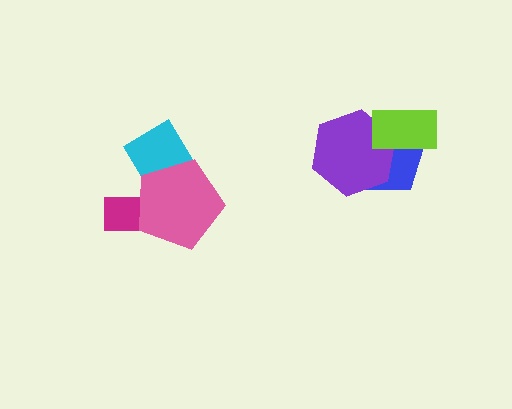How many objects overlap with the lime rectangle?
2 objects overlap with the lime rectangle.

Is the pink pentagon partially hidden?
No, no other shape covers it.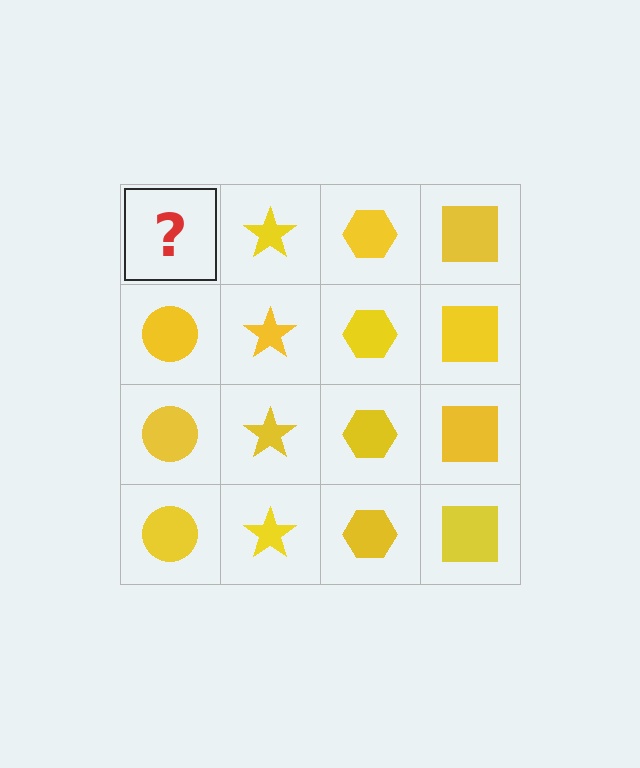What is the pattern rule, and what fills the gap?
The rule is that each column has a consistent shape. The gap should be filled with a yellow circle.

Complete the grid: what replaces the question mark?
The question mark should be replaced with a yellow circle.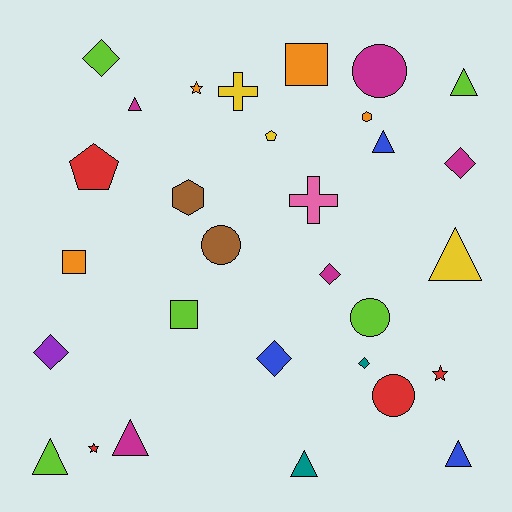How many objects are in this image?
There are 30 objects.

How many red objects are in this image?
There are 4 red objects.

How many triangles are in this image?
There are 8 triangles.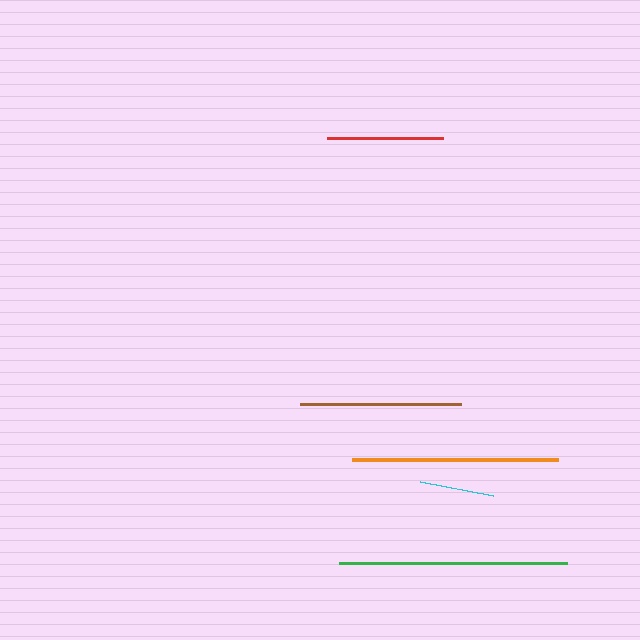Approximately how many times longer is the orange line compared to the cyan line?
The orange line is approximately 2.8 times the length of the cyan line.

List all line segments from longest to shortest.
From longest to shortest: green, orange, brown, red, cyan.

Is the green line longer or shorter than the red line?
The green line is longer than the red line.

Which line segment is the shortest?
The cyan line is the shortest at approximately 75 pixels.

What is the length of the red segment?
The red segment is approximately 116 pixels long.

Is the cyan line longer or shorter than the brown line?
The brown line is longer than the cyan line.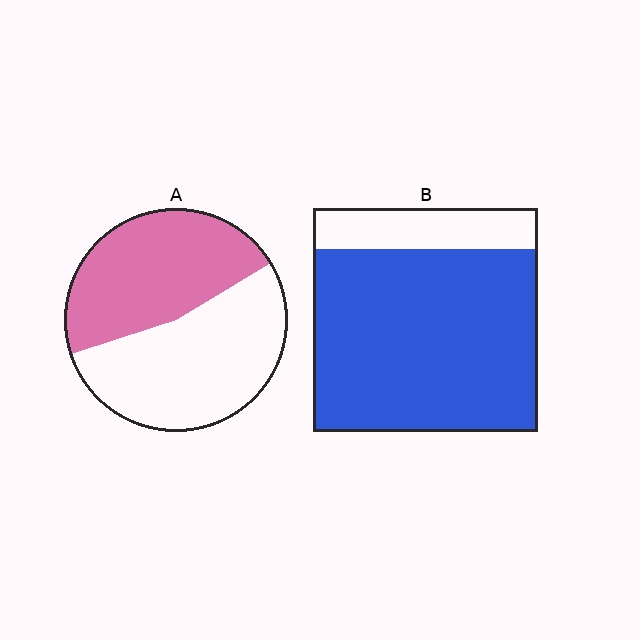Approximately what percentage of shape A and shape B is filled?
A is approximately 45% and B is approximately 80%.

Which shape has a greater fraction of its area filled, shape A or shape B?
Shape B.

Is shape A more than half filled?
Roughly half.